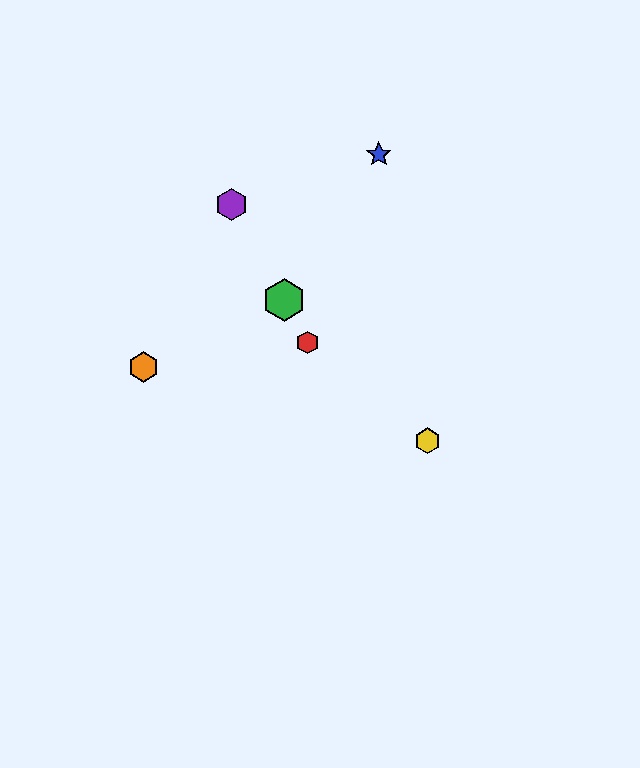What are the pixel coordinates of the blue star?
The blue star is at (379, 154).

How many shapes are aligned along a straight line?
3 shapes (the red hexagon, the green hexagon, the purple hexagon) are aligned along a straight line.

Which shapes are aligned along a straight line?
The red hexagon, the green hexagon, the purple hexagon are aligned along a straight line.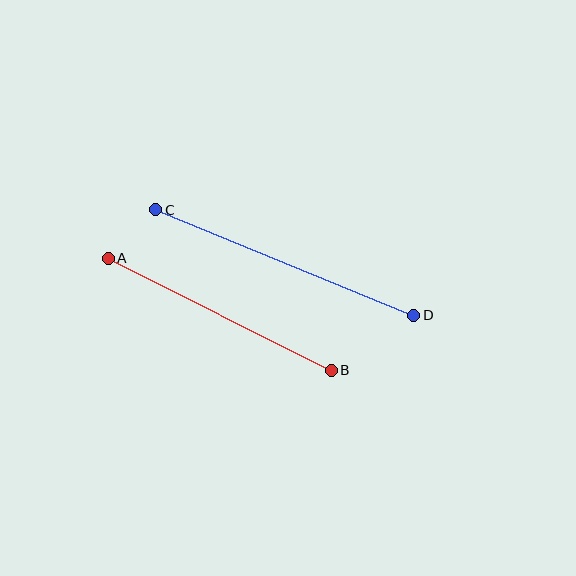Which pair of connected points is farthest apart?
Points C and D are farthest apart.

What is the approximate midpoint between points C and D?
The midpoint is at approximately (285, 262) pixels.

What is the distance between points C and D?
The distance is approximately 278 pixels.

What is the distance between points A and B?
The distance is approximately 249 pixels.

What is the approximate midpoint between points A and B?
The midpoint is at approximately (220, 314) pixels.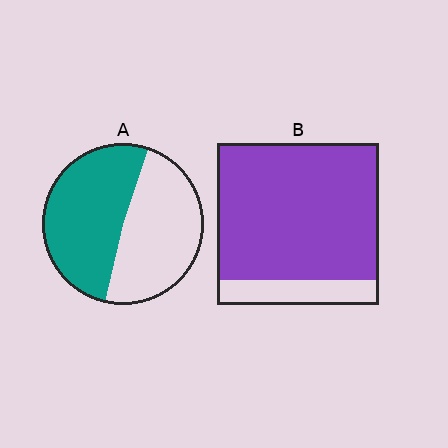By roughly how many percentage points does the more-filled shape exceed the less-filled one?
By roughly 35 percentage points (B over A).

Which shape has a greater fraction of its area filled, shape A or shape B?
Shape B.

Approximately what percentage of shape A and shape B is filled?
A is approximately 50% and B is approximately 85%.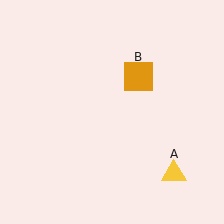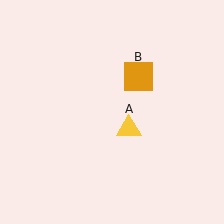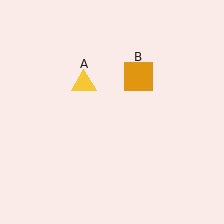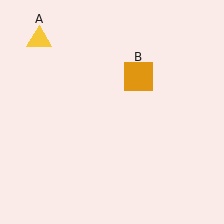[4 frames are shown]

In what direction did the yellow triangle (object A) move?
The yellow triangle (object A) moved up and to the left.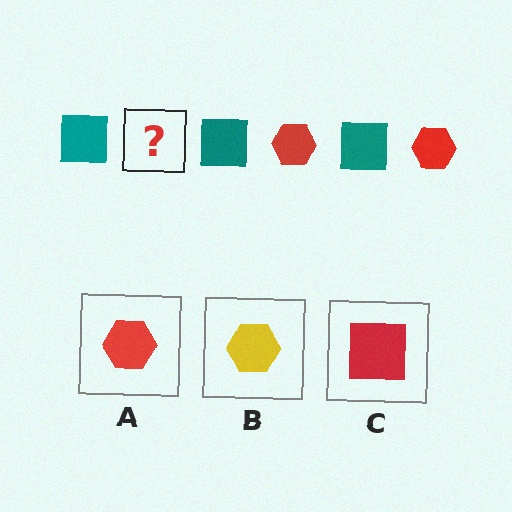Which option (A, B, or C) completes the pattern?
A.